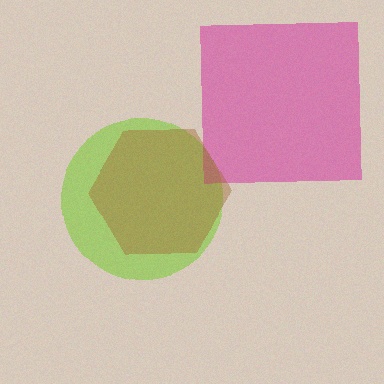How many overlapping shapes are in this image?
There are 3 overlapping shapes in the image.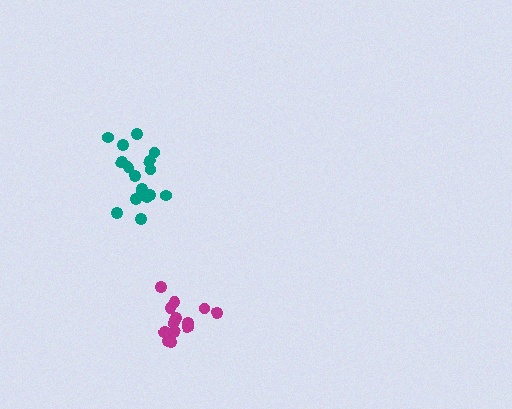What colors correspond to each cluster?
The clusters are colored: teal, magenta.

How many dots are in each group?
Group 1: 17 dots, Group 2: 15 dots (32 total).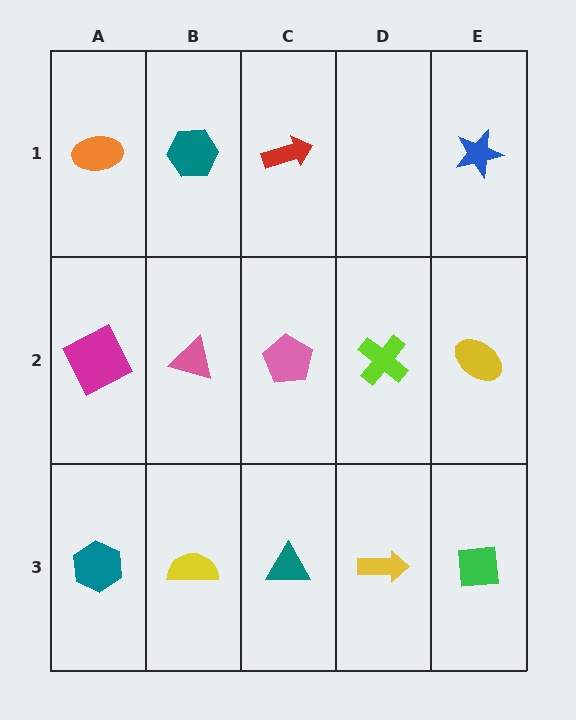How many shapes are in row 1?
4 shapes.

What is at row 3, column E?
A green square.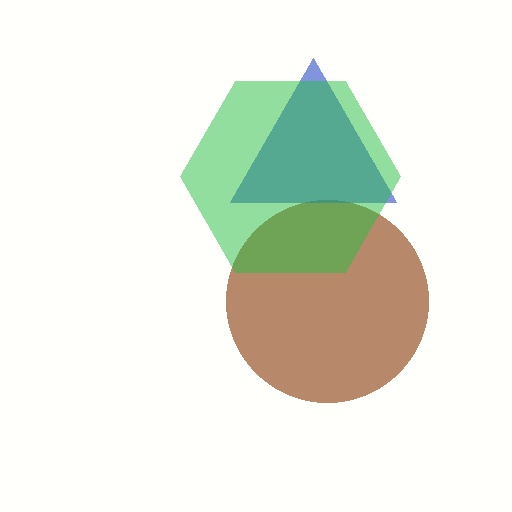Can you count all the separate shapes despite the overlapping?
Yes, there are 3 separate shapes.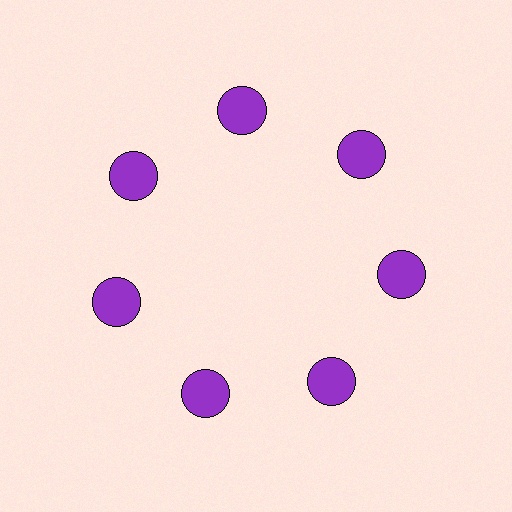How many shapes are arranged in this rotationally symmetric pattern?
There are 7 shapes, arranged in 7 groups of 1.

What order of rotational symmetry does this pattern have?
This pattern has 7-fold rotational symmetry.